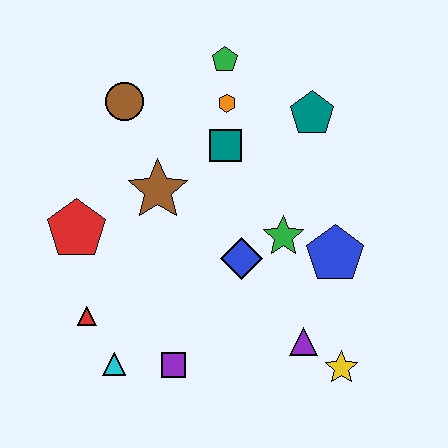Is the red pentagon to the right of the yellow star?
No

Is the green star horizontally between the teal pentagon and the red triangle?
Yes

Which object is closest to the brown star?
The teal square is closest to the brown star.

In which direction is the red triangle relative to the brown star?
The red triangle is below the brown star.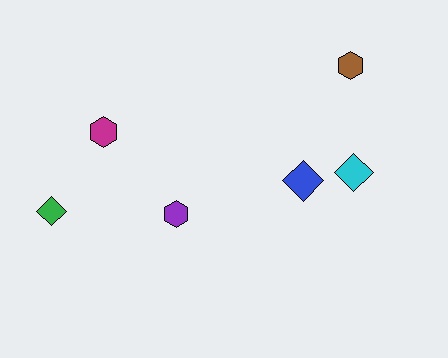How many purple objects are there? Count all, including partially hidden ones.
There is 1 purple object.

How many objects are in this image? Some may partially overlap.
There are 6 objects.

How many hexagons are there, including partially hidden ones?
There are 3 hexagons.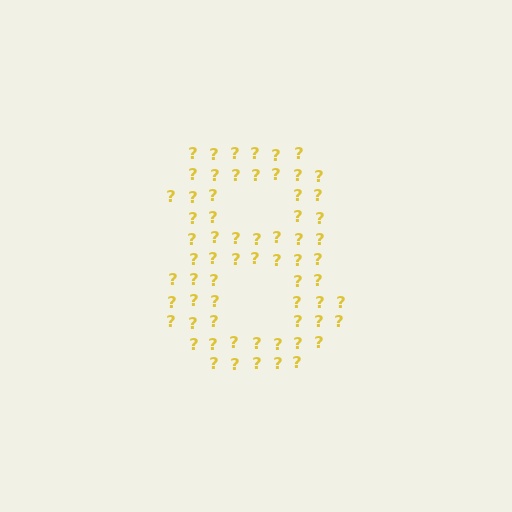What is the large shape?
The large shape is the digit 8.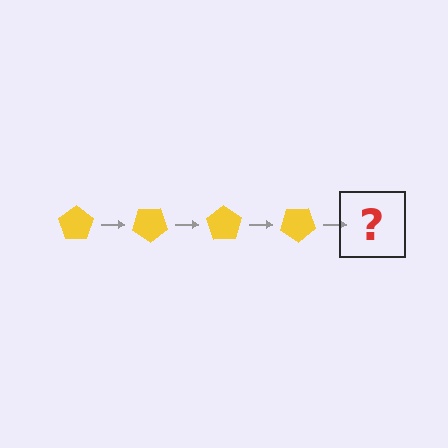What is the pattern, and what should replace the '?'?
The pattern is that the pentagon rotates 35 degrees each step. The '?' should be a yellow pentagon rotated 140 degrees.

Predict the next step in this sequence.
The next step is a yellow pentagon rotated 140 degrees.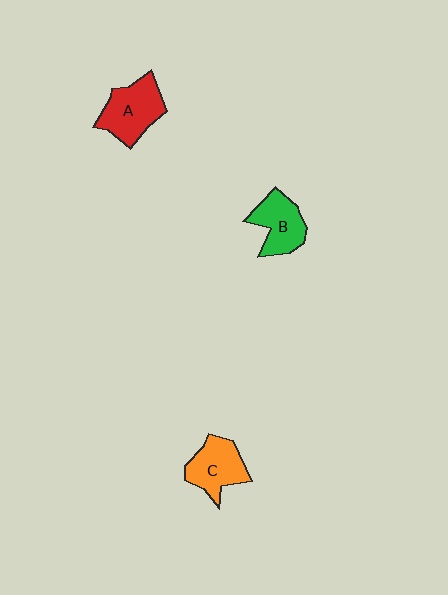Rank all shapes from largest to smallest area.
From largest to smallest: A (red), C (orange), B (green).